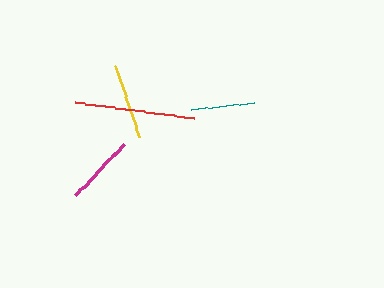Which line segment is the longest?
The red line is the longest at approximately 119 pixels.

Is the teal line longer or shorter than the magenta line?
The magenta line is longer than the teal line.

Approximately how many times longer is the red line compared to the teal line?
The red line is approximately 1.9 times the length of the teal line.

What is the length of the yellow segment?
The yellow segment is approximately 75 pixels long.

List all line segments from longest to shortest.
From longest to shortest: red, yellow, magenta, teal.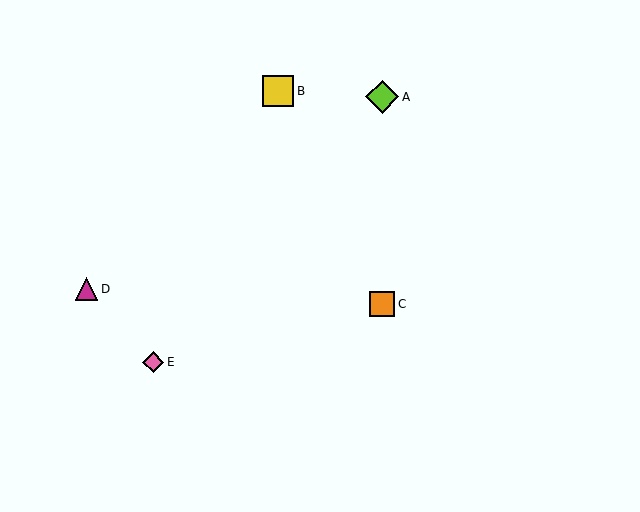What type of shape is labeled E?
Shape E is a pink diamond.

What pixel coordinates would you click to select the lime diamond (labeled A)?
Click at (382, 97) to select the lime diamond A.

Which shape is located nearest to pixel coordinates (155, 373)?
The pink diamond (labeled E) at (153, 362) is nearest to that location.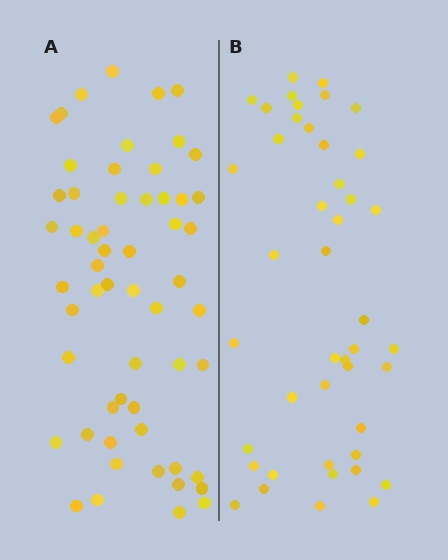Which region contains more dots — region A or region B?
Region A (the left region) has more dots.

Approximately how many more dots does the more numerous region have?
Region A has approximately 15 more dots than region B.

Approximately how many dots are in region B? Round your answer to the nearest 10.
About 40 dots. (The exact count is 44, which rounds to 40.)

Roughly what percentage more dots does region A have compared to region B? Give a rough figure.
About 30% more.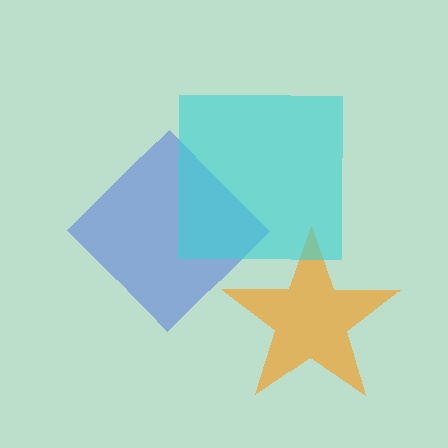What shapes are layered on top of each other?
The layered shapes are: an orange star, a blue diamond, a cyan square.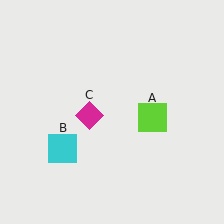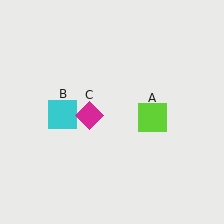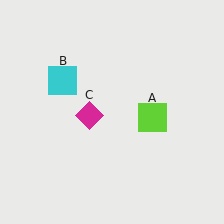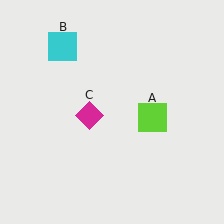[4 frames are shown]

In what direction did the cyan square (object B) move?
The cyan square (object B) moved up.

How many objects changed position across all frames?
1 object changed position: cyan square (object B).